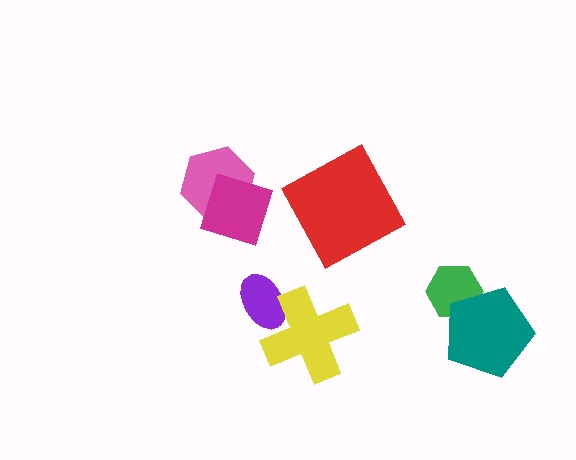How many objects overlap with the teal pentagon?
1 object overlaps with the teal pentagon.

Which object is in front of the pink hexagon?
The magenta diamond is in front of the pink hexagon.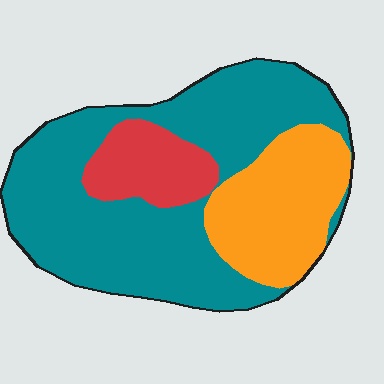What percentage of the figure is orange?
Orange covers roughly 25% of the figure.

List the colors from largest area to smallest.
From largest to smallest: teal, orange, red.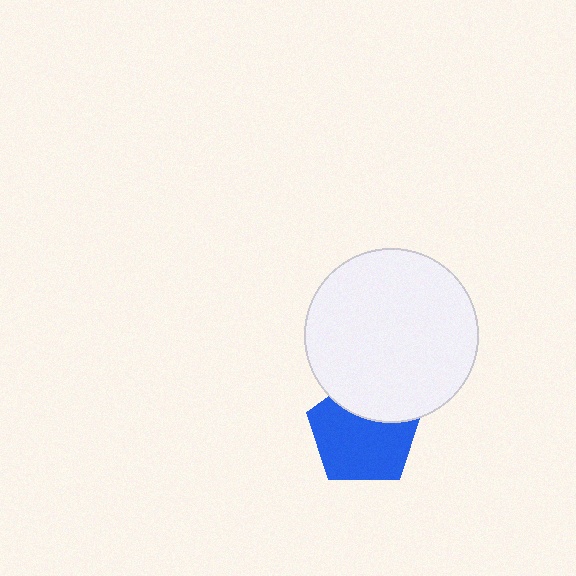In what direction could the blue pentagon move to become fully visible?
The blue pentagon could move down. That would shift it out from behind the white circle entirely.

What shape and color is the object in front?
The object in front is a white circle.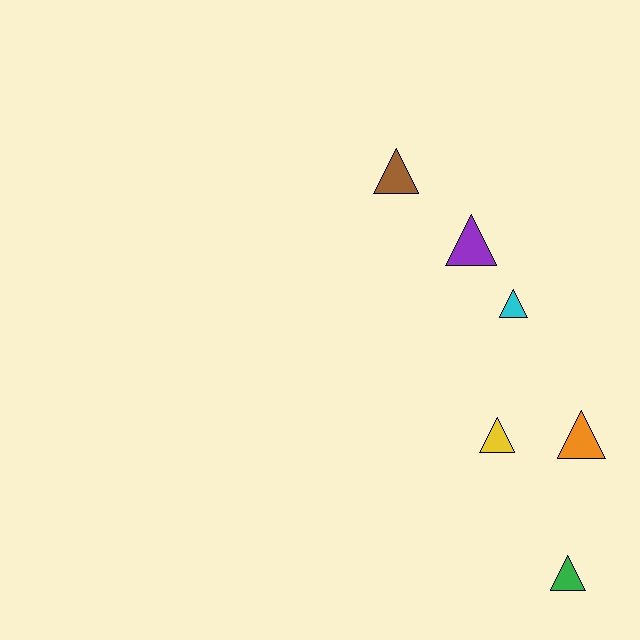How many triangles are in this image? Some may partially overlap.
There are 6 triangles.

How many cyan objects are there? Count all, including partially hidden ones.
There is 1 cyan object.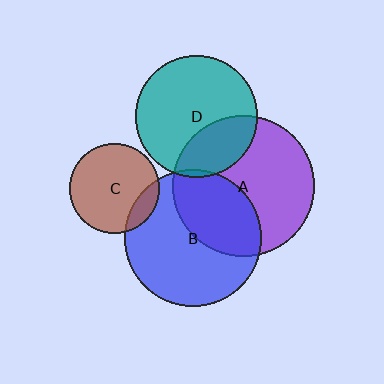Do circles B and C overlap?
Yes.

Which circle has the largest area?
Circle A (purple).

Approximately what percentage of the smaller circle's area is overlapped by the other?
Approximately 15%.